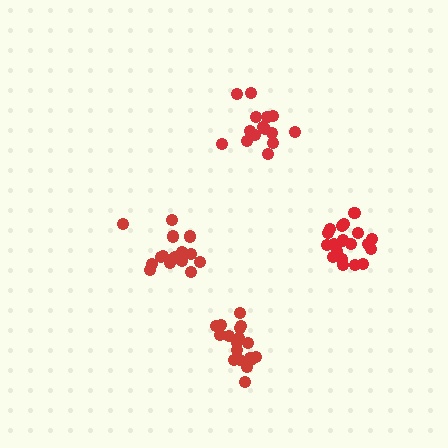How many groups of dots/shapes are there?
There are 4 groups.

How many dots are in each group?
Group 1: 17 dots, Group 2: 16 dots, Group 3: 18 dots, Group 4: 19 dots (70 total).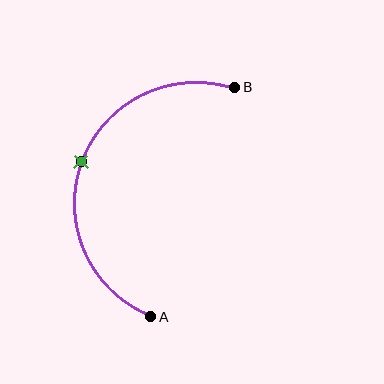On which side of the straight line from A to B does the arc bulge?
The arc bulges to the left of the straight line connecting A and B.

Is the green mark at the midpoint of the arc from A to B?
Yes. The green mark lies on the arc at equal arc-length from both A and B — it is the arc midpoint.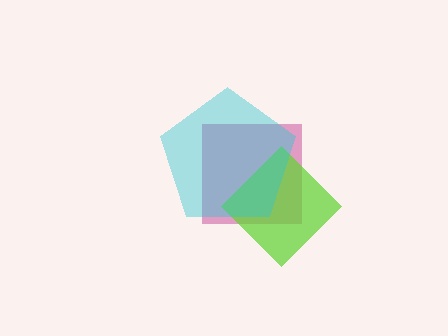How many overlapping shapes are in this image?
There are 3 overlapping shapes in the image.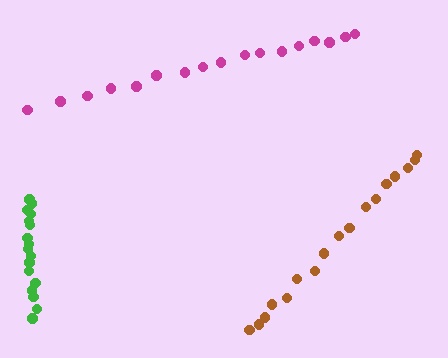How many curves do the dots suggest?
There are 3 distinct paths.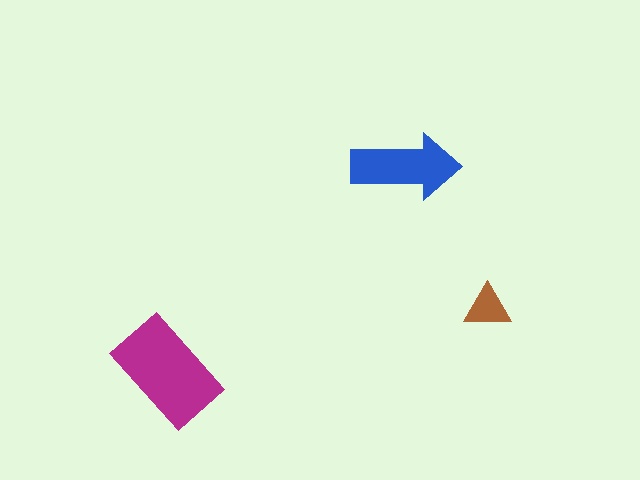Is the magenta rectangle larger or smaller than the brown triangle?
Larger.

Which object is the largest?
The magenta rectangle.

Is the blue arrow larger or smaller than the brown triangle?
Larger.